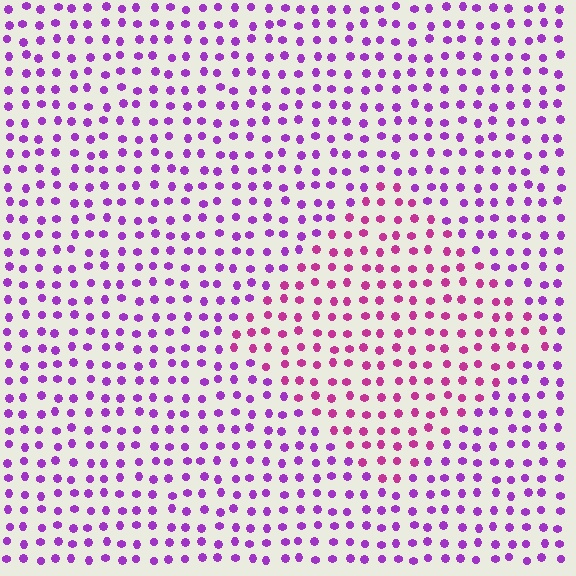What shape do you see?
I see a diamond.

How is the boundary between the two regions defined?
The boundary is defined purely by a slight shift in hue (about 34 degrees). Spacing, size, and orientation are identical on both sides.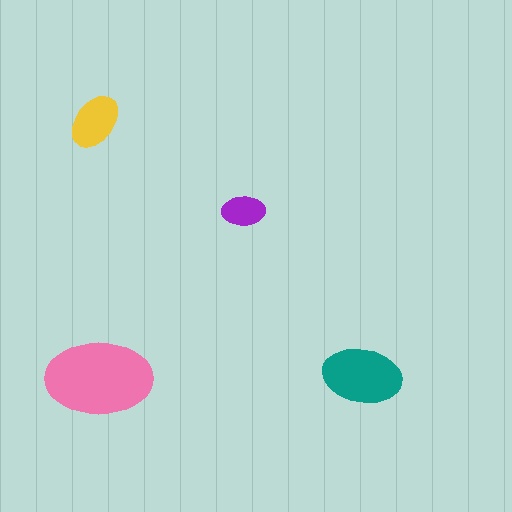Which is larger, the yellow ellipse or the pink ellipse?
The pink one.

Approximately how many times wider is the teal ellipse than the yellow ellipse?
About 1.5 times wider.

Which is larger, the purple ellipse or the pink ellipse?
The pink one.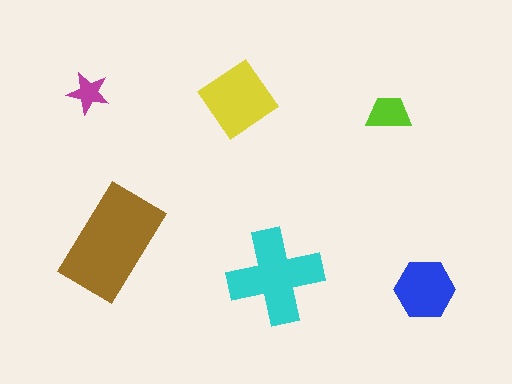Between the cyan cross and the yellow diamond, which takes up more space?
The cyan cross.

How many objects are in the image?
There are 6 objects in the image.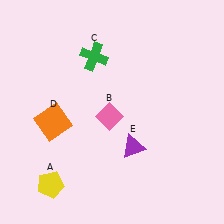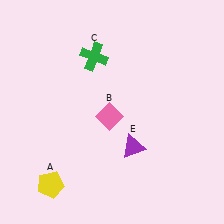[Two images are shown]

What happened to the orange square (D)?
The orange square (D) was removed in Image 2. It was in the bottom-left area of Image 1.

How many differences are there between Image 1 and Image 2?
There is 1 difference between the two images.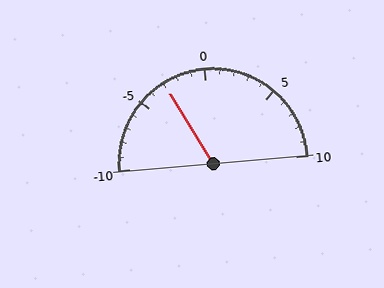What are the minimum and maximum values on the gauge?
The gauge ranges from -10 to 10.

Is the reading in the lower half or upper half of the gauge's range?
The reading is in the lower half of the range (-10 to 10).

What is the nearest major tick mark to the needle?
The nearest major tick mark is -5.